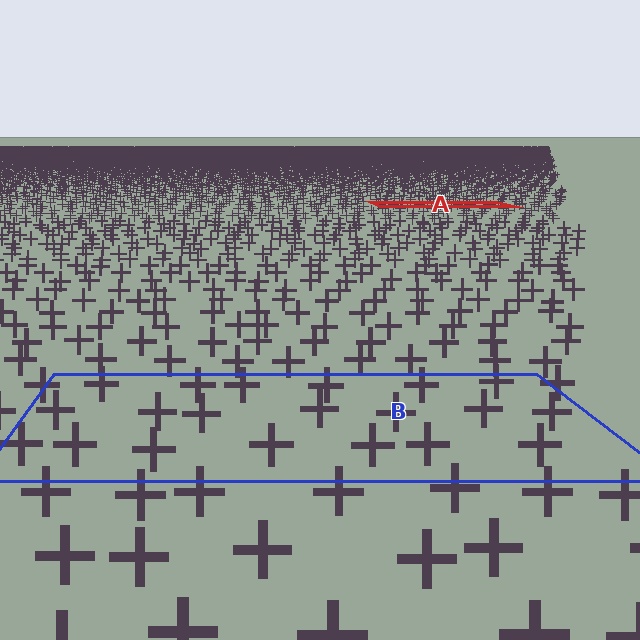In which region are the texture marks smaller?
The texture marks are smaller in region A, because it is farther away.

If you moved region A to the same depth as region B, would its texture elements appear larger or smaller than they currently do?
They would appear larger. At a closer depth, the same texture elements are projected at a bigger on-screen size.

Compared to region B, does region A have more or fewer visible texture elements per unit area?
Region A has more texture elements per unit area — they are packed more densely because it is farther away.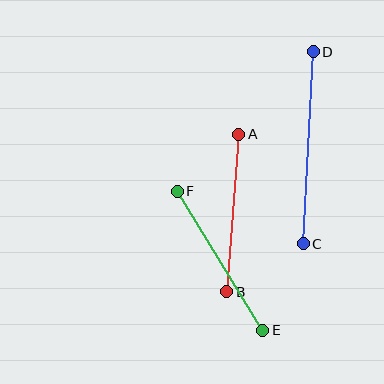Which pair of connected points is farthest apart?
Points C and D are farthest apart.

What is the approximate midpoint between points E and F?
The midpoint is at approximately (220, 261) pixels.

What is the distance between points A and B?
The distance is approximately 158 pixels.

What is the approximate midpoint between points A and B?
The midpoint is at approximately (233, 213) pixels.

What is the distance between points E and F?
The distance is approximately 163 pixels.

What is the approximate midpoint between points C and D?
The midpoint is at approximately (308, 148) pixels.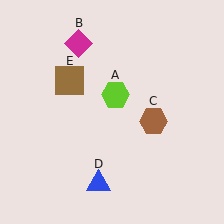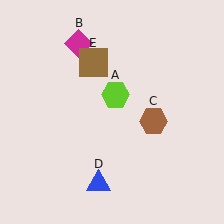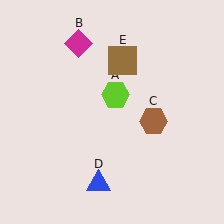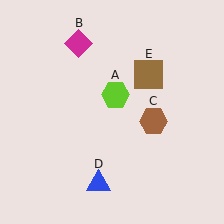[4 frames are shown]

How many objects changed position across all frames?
1 object changed position: brown square (object E).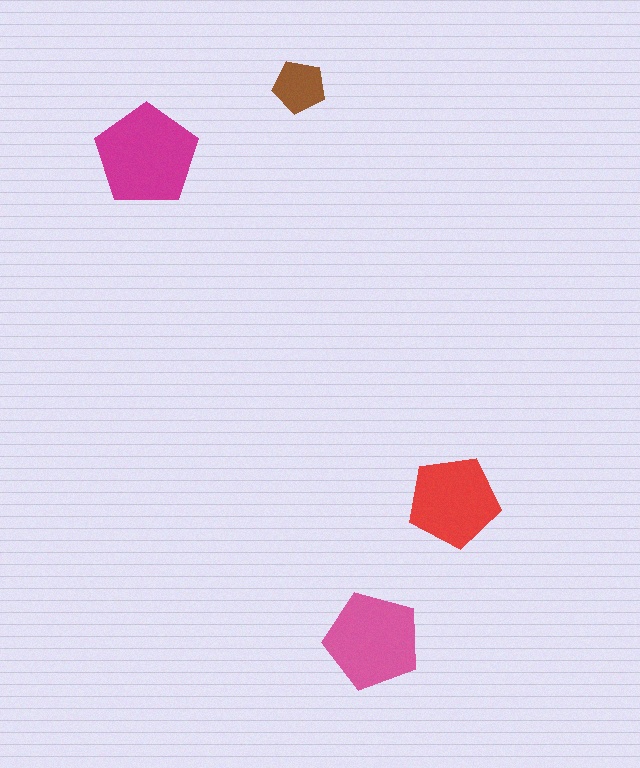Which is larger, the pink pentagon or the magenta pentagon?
The magenta one.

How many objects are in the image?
There are 4 objects in the image.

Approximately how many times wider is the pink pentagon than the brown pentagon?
About 2 times wider.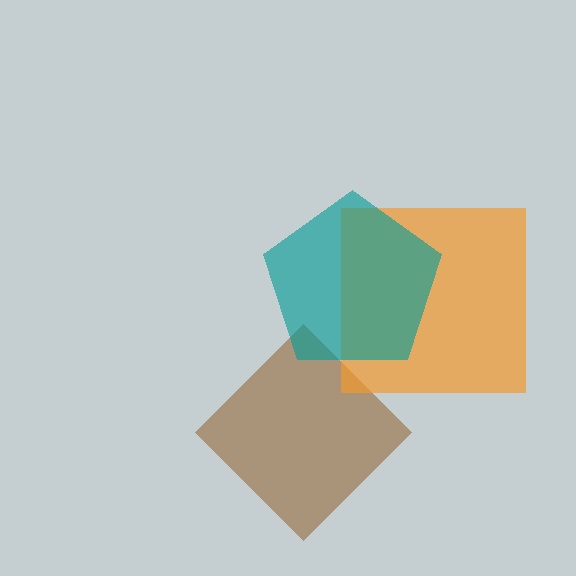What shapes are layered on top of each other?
The layered shapes are: a brown diamond, an orange square, a teal pentagon.